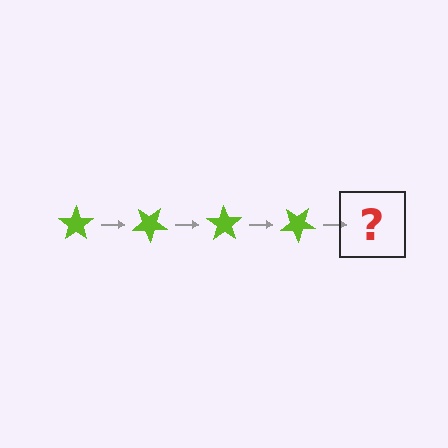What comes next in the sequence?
The next element should be a lime star rotated 140 degrees.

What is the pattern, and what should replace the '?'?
The pattern is that the star rotates 35 degrees each step. The '?' should be a lime star rotated 140 degrees.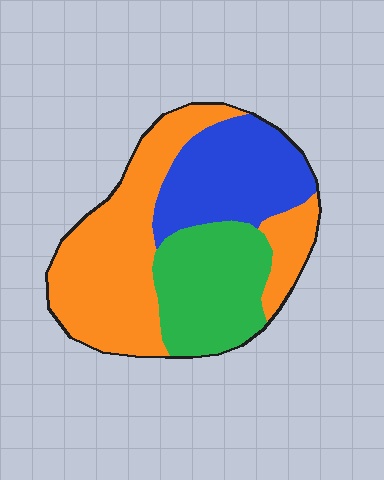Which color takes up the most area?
Orange, at roughly 45%.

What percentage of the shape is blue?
Blue covers about 25% of the shape.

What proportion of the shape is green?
Green covers 27% of the shape.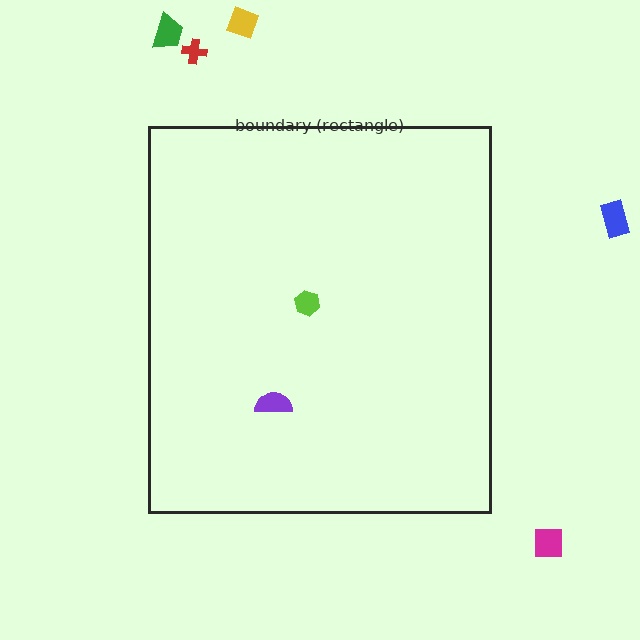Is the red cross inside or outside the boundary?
Outside.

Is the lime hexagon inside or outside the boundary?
Inside.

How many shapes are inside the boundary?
2 inside, 5 outside.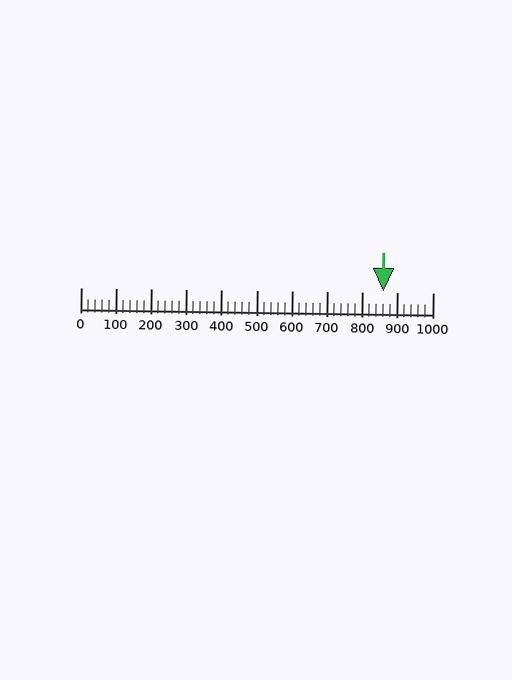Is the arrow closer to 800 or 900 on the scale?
The arrow is closer to 900.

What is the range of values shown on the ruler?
The ruler shows values from 0 to 1000.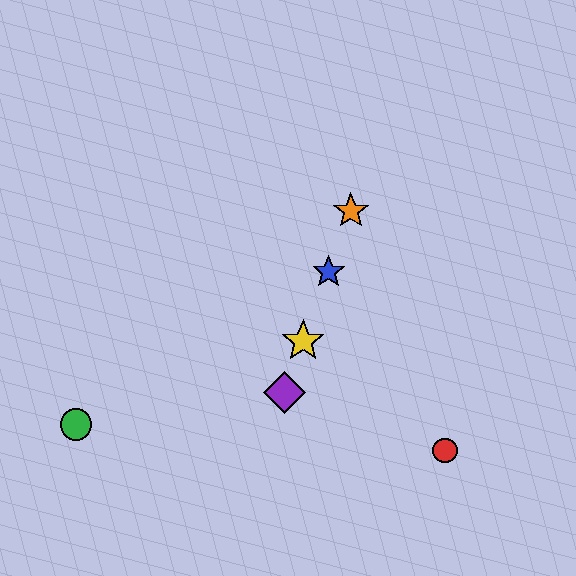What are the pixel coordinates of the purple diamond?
The purple diamond is at (284, 392).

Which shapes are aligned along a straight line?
The blue star, the yellow star, the purple diamond, the orange star are aligned along a straight line.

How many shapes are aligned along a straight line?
4 shapes (the blue star, the yellow star, the purple diamond, the orange star) are aligned along a straight line.